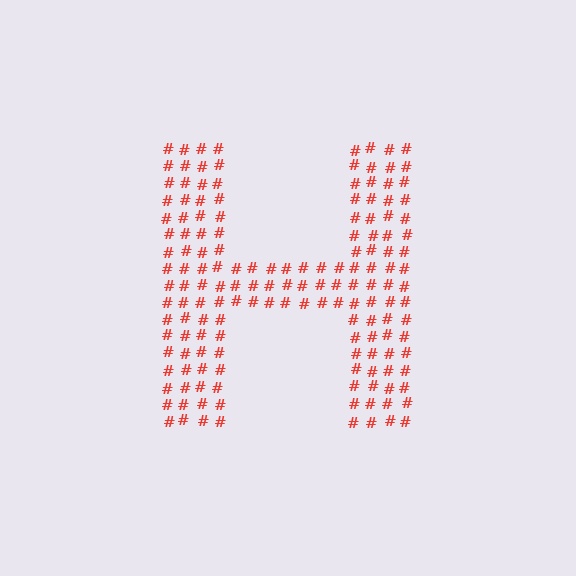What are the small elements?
The small elements are hash symbols.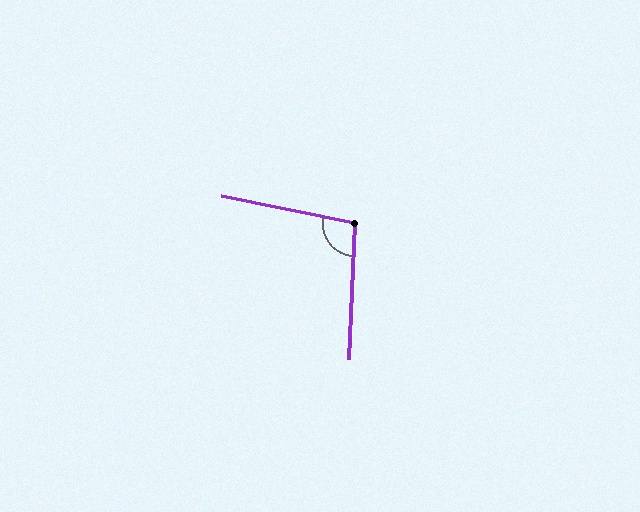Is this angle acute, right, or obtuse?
It is obtuse.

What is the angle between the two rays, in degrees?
Approximately 99 degrees.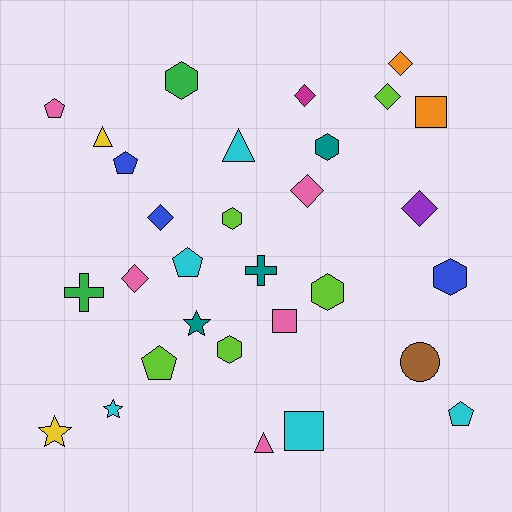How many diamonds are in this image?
There are 7 diamonds.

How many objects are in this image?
There are 30 objects.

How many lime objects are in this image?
There are 5 lime objects.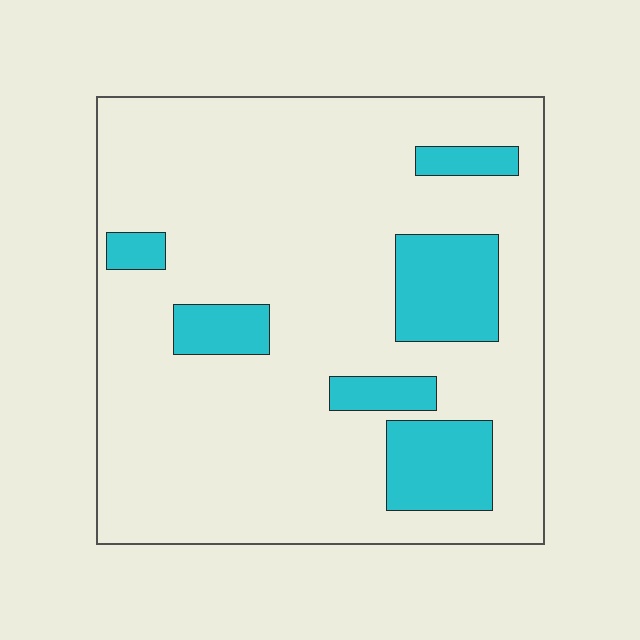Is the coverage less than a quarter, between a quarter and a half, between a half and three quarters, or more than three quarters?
Less than a quarter.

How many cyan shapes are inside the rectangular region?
6.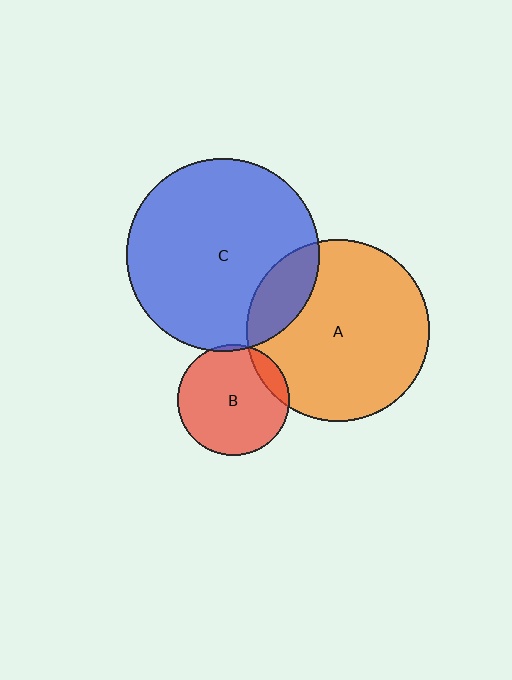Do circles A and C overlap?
Yes.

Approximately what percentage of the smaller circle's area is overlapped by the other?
Approximately 15%.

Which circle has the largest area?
Circle C (blue).